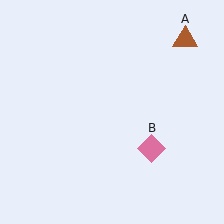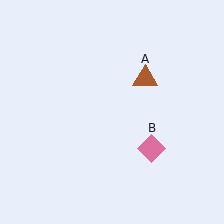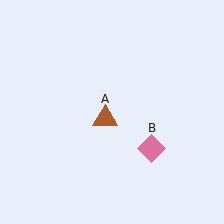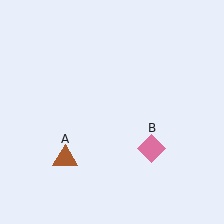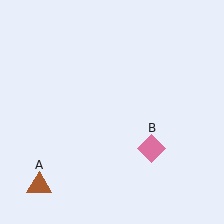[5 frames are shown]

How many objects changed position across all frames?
1 object changed position: brown triangle (object A).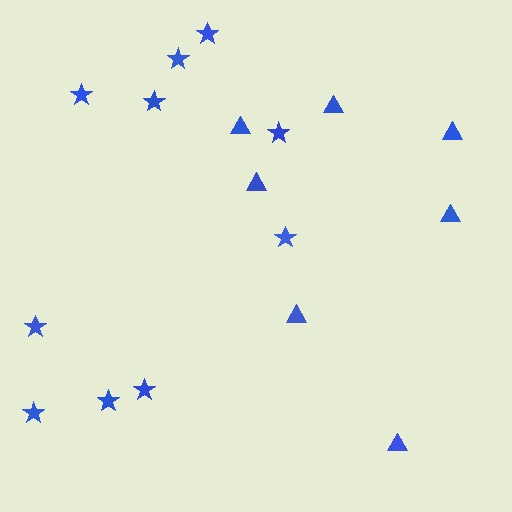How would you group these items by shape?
There are 2 groups: one group of stars (10) and one group of triangles (7).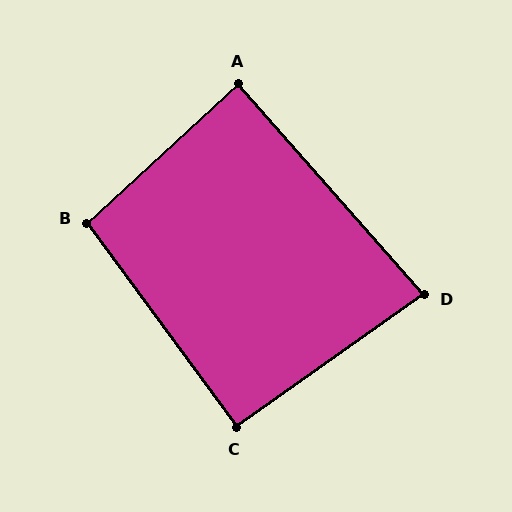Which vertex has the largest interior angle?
B, at approximately 96 degrees.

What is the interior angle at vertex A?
Approximately 89 degrees (approximately right).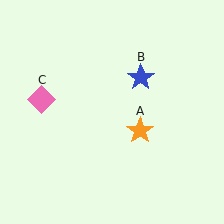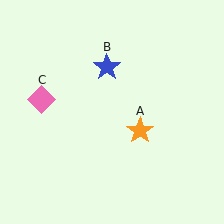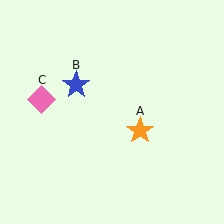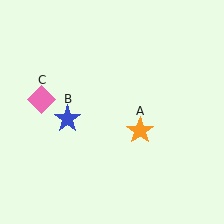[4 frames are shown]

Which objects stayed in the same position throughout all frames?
Orange star (object A) and pink diamond (object C) remained stationary.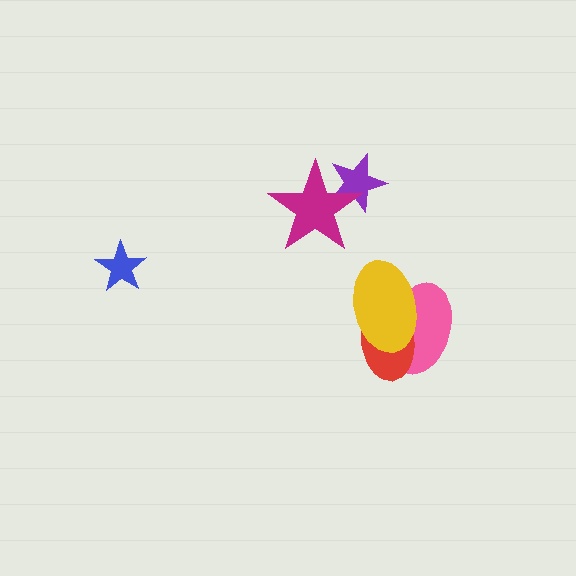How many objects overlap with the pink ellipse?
2 objects overlap with the pink ellipse.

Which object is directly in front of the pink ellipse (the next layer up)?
The red ellipse is directly in front of the pink ellipse.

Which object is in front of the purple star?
The magenta star is in front of the purple star.